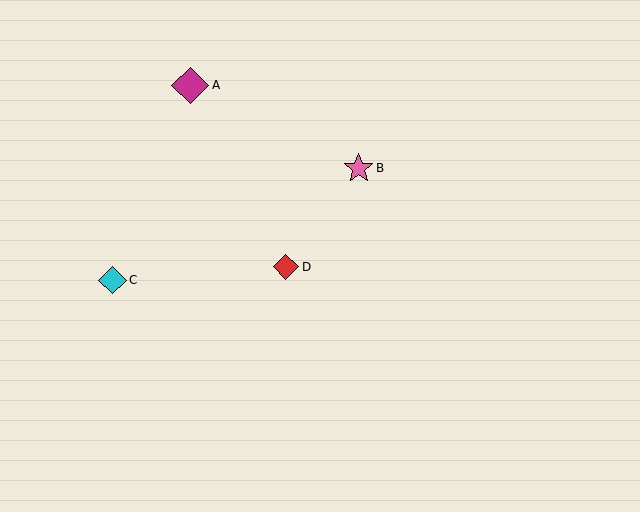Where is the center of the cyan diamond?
The center of the cyan diamond is at (112, 280).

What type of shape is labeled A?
Shape A is a magenta diamond.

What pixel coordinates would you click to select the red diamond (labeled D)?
Click at (286, 267) to select the red diamond D.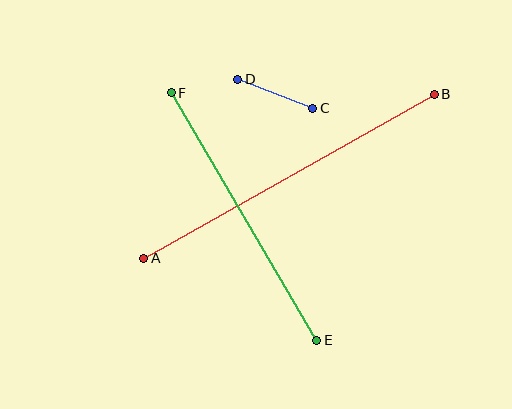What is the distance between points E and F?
The distance is approximately 288 pixels.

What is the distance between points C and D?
The distance is approximately 80 pixels.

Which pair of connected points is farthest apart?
Points A and B are farthest apart.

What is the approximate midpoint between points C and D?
The midpoint is at approximately (275, 94) pixels.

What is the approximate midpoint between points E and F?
The midpoint is at approximately (244, 217) pixels.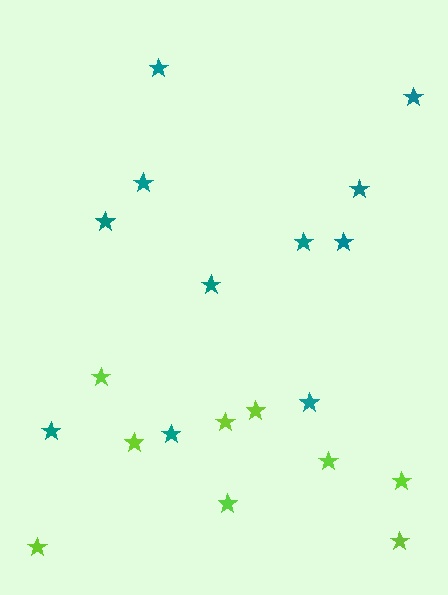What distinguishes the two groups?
There are 2 groups: one group of lime stars (9) and one group of teal stars (11).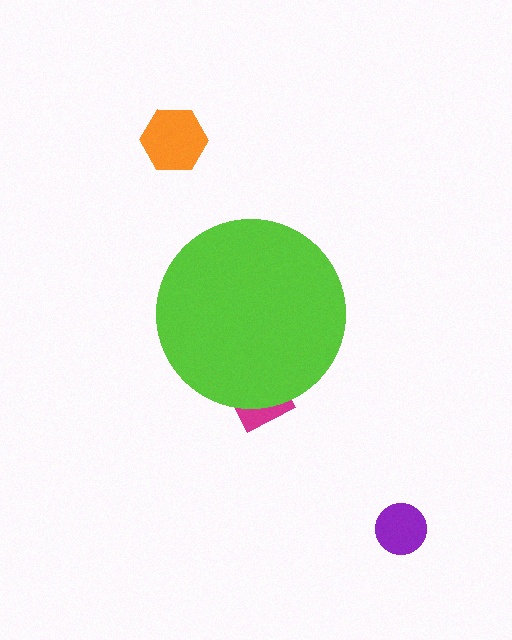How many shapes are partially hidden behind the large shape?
1 shape is partially hidden.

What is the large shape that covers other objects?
A lime circle.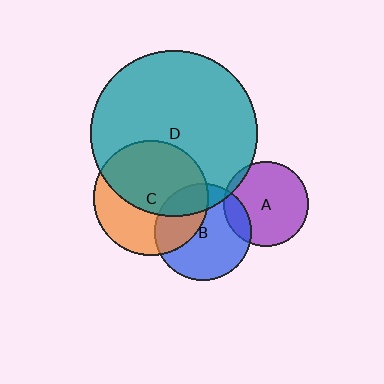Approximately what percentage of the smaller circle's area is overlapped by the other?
Approximately 20%.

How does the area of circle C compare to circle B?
Approximately 1.4 times.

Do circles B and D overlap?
Yes.